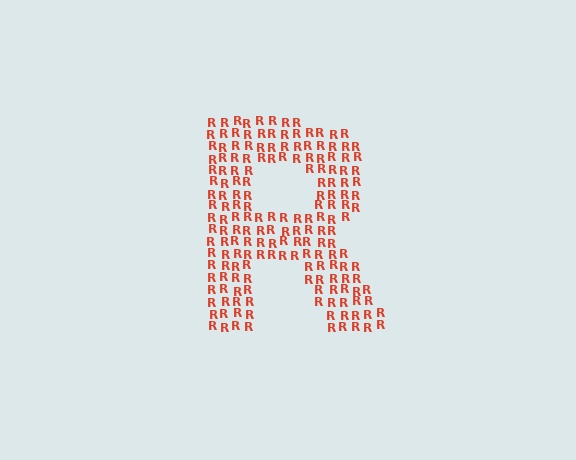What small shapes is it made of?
It is made of small letter R's.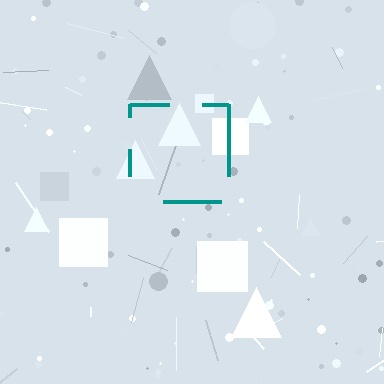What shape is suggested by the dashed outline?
The dashed outline suggests a square.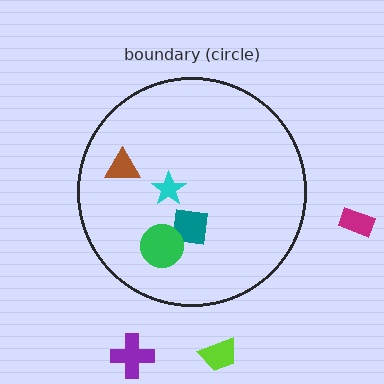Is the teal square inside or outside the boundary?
Inside.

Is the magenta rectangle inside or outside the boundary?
Outside.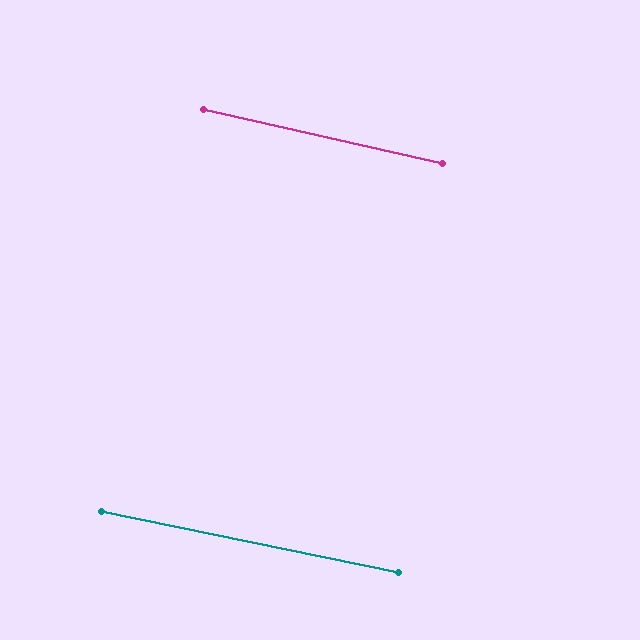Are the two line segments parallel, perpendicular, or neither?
Parallel — their directions differ by only 1.3°.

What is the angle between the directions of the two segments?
Approximately 1 degree.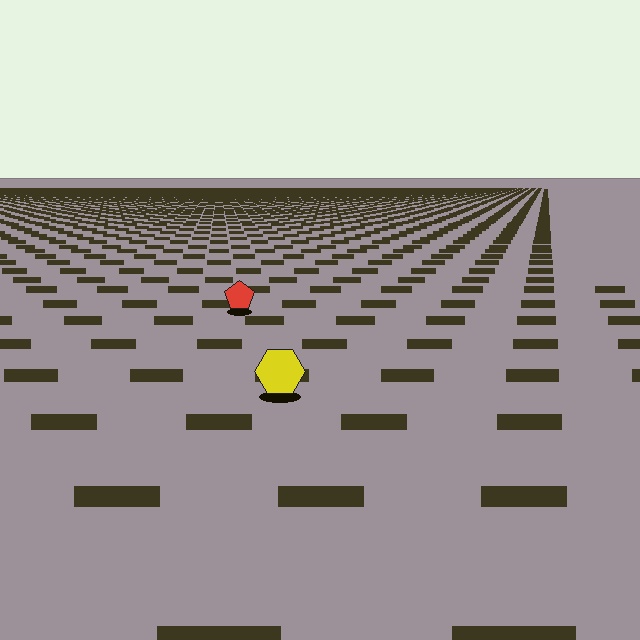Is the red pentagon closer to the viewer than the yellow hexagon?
No. The yellow hexagon is closer — you can tell from the texture gradient: the ground texture is coarser near it.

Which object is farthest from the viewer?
The red pentagon is farthest from the viewer. It appears smaller and the ground texture around it is denser.